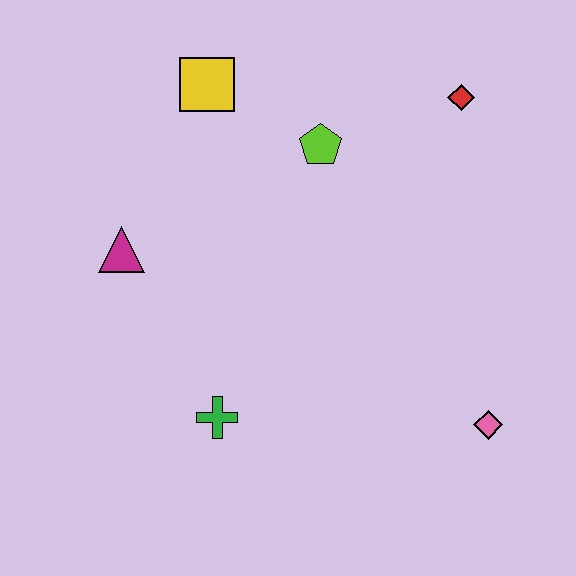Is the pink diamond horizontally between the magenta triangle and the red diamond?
No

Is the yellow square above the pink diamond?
Yes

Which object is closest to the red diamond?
The lime pentagon is closest to the red diamond.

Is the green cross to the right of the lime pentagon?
No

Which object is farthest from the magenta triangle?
The pink diamond is farthest from the magenta triangle.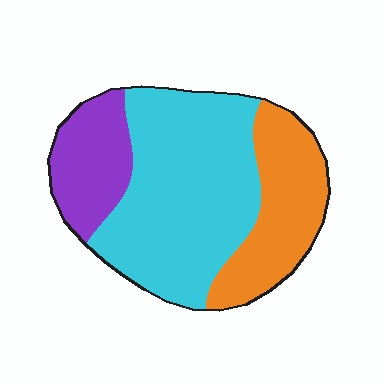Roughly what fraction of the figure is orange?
Orange covers roughly 25% of the figure.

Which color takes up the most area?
Cyan, at roughly 55%.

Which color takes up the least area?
Purple, at roughly 20%.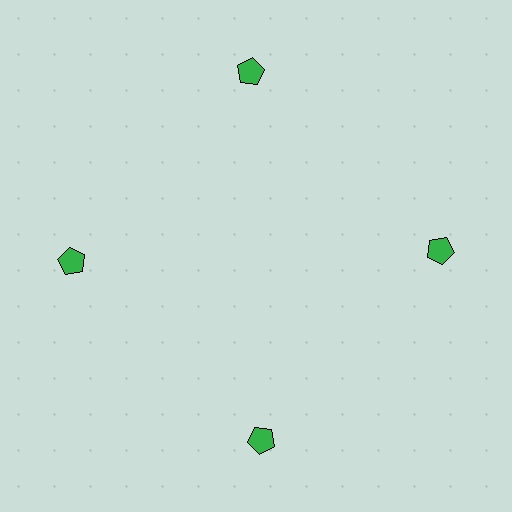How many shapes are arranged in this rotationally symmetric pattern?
There are 4 shapes, arranged in 4 groups of 1.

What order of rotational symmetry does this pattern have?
This pattern has 4-fold rotational symmetry.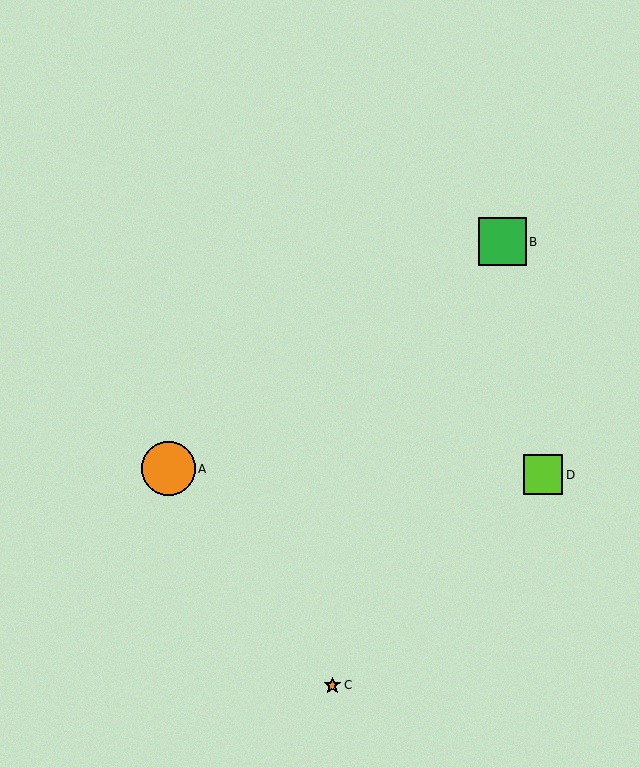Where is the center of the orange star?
The center of the orange star is at (332, 685).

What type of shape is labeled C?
Shape C is an orange star.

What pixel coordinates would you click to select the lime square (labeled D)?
Click at (543, 475) to select the lime square D.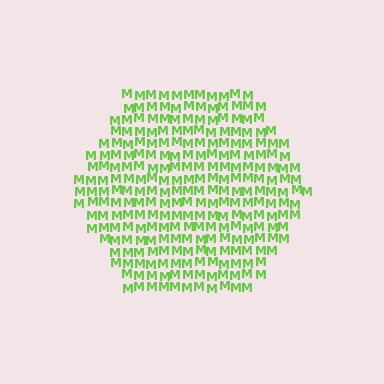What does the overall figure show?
The overall figure shows a hexagon.